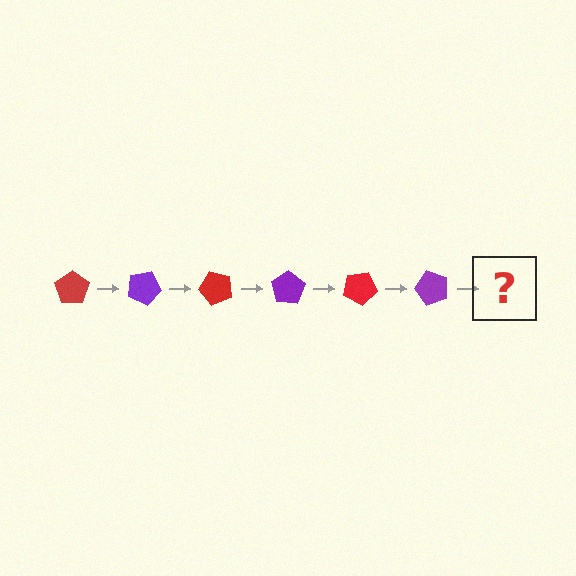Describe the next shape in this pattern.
It should be a red pentagon, rotated 150 degrees from the start.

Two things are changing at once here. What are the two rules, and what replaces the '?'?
The two rules are that it rotates 25 degrees each step and the color cycles through red and purple. The '?' should be a red pentagon, rotated 150 degrees from the start.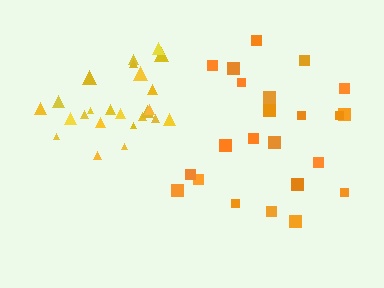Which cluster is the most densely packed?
Yellow.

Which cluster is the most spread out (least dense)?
Orange.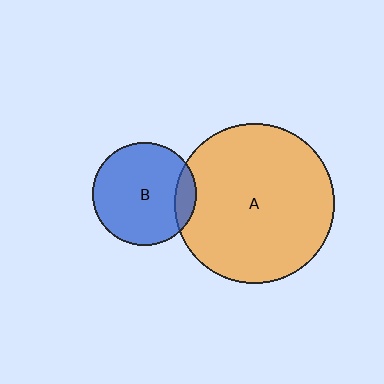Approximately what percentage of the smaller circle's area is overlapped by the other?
Approximately 10%.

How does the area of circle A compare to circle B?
Approximately 2.4 times.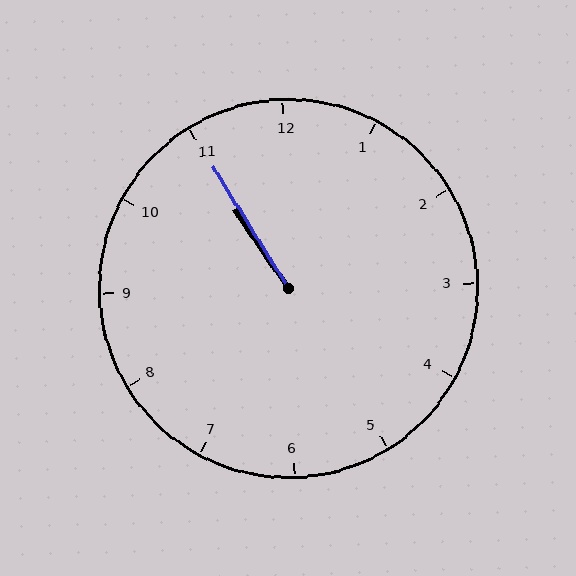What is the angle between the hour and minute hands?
Approximately 2 degrees.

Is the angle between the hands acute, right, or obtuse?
It is acute.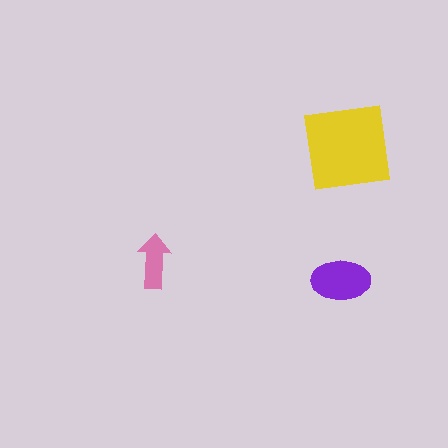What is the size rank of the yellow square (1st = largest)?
1st.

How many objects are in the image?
There are 3 objects in the image.